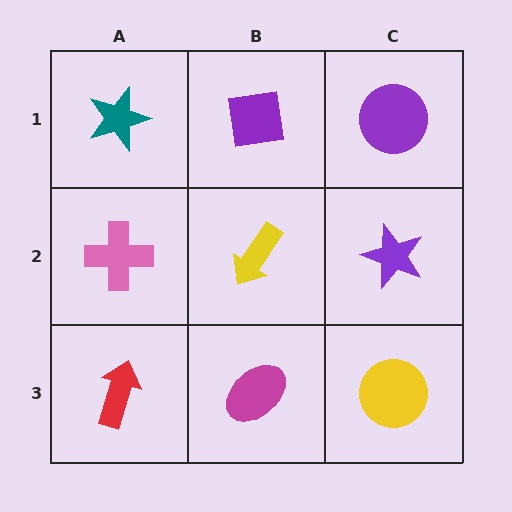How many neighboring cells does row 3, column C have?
2.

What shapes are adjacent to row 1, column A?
A pink cross (row 2, column A), a purple square (row 1, column B).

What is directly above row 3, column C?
A purple star.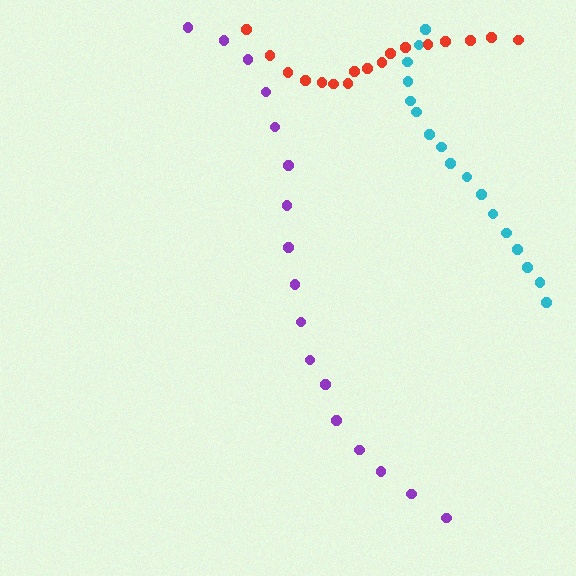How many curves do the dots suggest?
There are 3 distinct paths.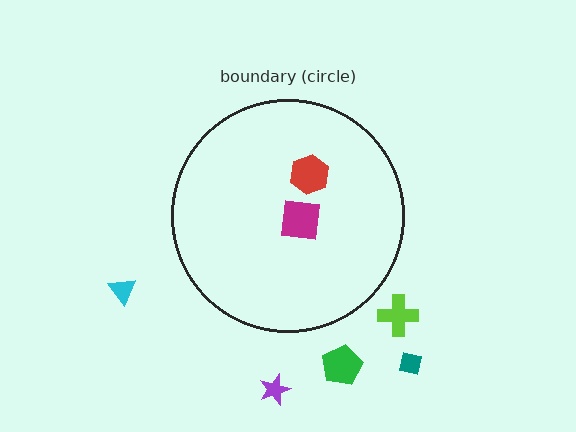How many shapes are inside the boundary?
2 inside, 5 outside.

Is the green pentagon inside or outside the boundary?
Outside.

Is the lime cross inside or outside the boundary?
Outside.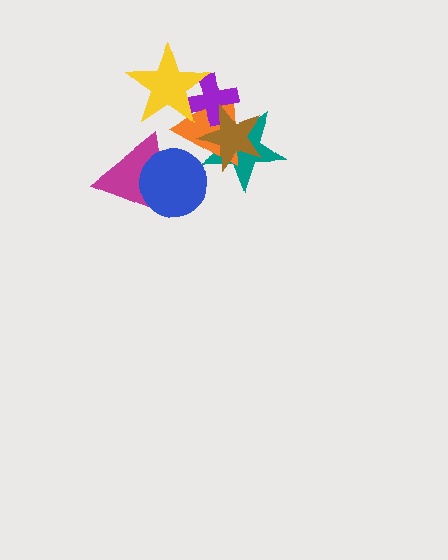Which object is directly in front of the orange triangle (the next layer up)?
The purple cross is directly in front of the orange triangle.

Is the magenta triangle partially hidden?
Yes, it is partially covered by another shape.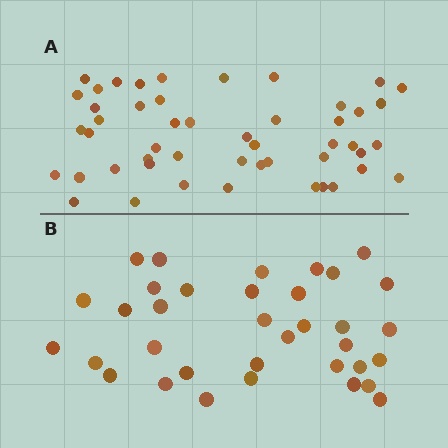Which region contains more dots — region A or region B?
Region A (the top region) has more dots.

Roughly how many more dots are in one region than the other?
Region A has approximately 15 more dots than region B.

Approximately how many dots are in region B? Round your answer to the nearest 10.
About 40 dots. (The exact count is 35, which rounds to 40.)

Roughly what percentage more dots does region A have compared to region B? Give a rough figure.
About 40% more.